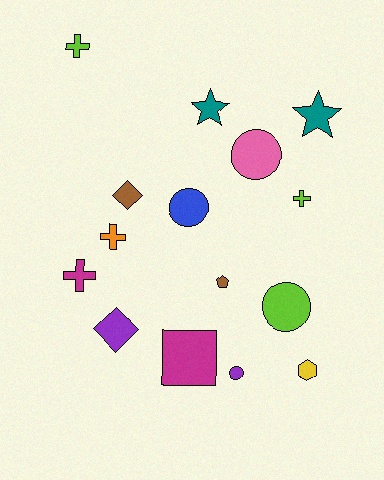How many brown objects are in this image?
There are 2 brown objects.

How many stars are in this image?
There are 2 stars.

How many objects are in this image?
There are 15 objects.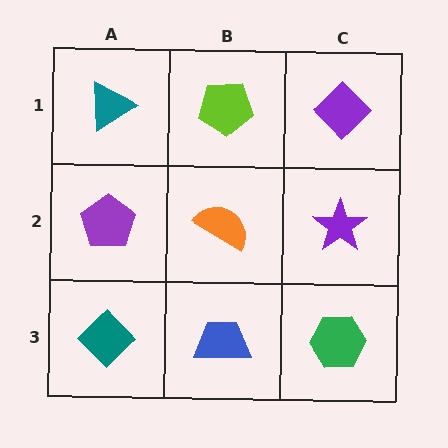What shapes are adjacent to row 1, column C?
A purple star (row 2, column C), a lime pentagon (row 1, column B).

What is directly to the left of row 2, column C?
An orange semicircle.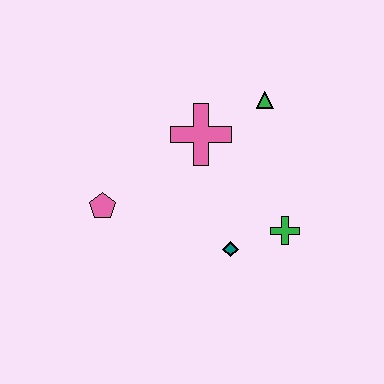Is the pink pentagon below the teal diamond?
No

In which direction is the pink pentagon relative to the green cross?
The pink pentagon is to the left of the green cross.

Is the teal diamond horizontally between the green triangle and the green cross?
No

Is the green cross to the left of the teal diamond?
No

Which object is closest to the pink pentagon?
The pink cross is closest to the pink pentagon.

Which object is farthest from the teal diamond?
The green triangle is farthest from the teal diamond.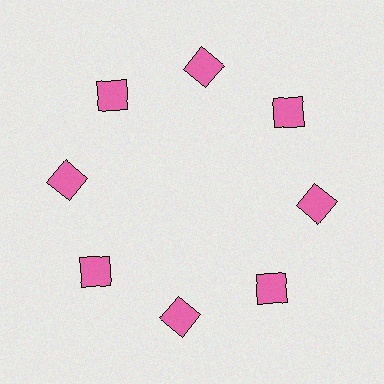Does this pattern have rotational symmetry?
Yes, this pattern has 8-fold rotational symmetry. It looks the same after rotating 45 degrees around the center.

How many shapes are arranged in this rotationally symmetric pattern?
There are 8 shapes, arranged in 8 groups of 1.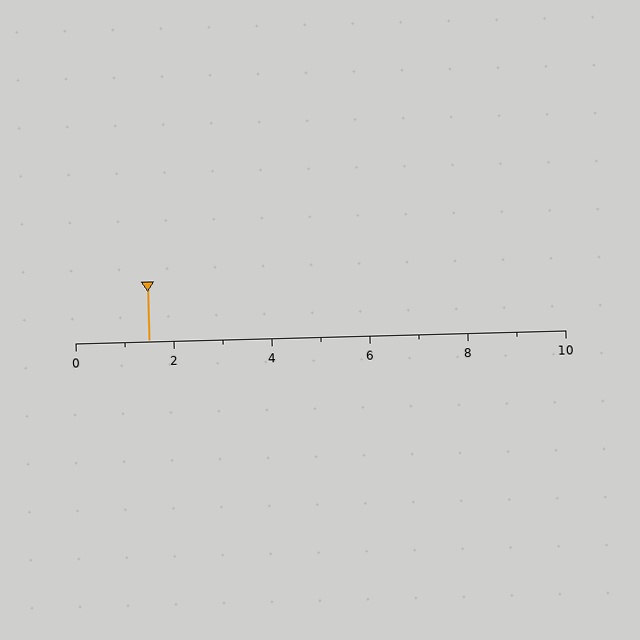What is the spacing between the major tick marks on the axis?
The major ticks are spaced 2 apart.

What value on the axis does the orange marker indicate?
The marker indicates approximately 1.5.